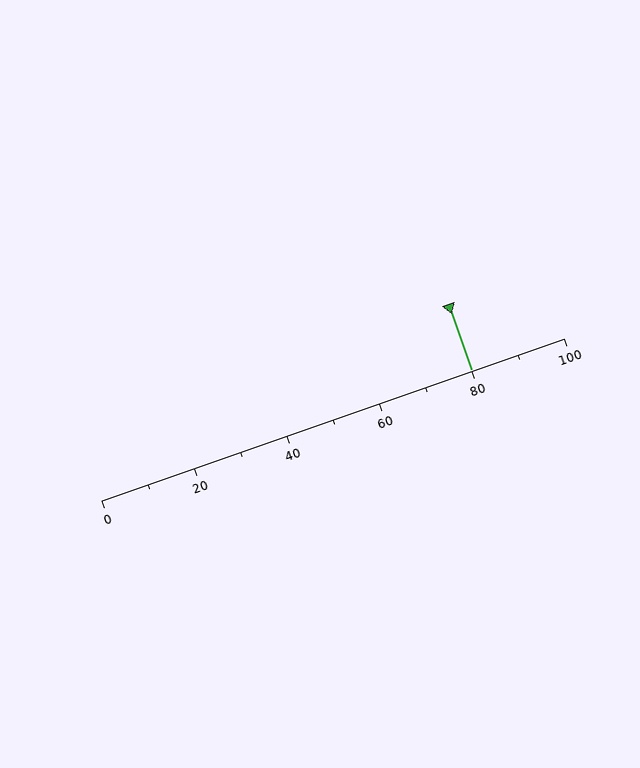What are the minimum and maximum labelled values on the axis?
The axis runs from 0 to 100.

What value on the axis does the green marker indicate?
The marker indicates approximately 80.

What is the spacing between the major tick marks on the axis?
The major ticks are spaced 20 apart.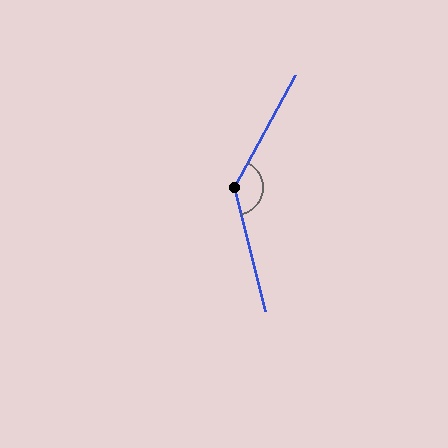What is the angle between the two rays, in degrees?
Approximately 138 degrees.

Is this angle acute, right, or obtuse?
It is obtuse.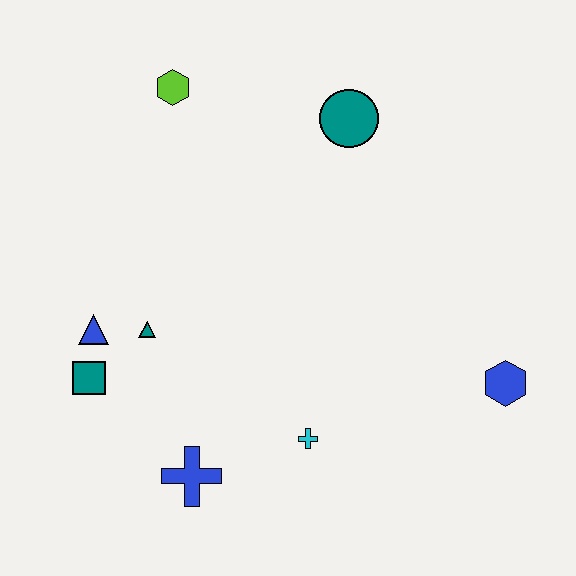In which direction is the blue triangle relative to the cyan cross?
The blue triangle is to the left of the cyan cross.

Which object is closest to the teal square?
The blue triangle is closest to the teal square.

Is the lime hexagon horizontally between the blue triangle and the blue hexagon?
Yes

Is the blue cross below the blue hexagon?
Yes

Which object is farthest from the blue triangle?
The blue hexagon is farthest from the blue triangle.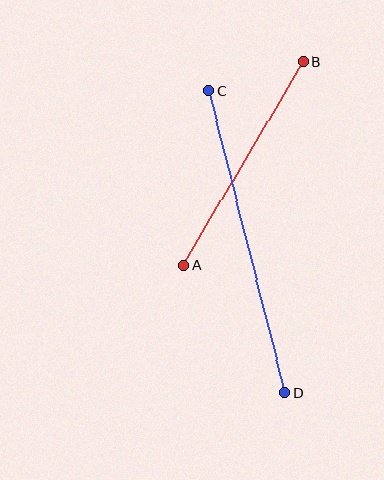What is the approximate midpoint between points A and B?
The midpoint is at approximately (244, 163) pixels.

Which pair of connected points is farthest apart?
Points C and D are farthest apart.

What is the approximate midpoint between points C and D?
The midpoint is at approximately (247, 242) pixels.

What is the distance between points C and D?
The distance is approximately 312 pixels.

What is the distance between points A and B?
The distance is approximately 236 pixels.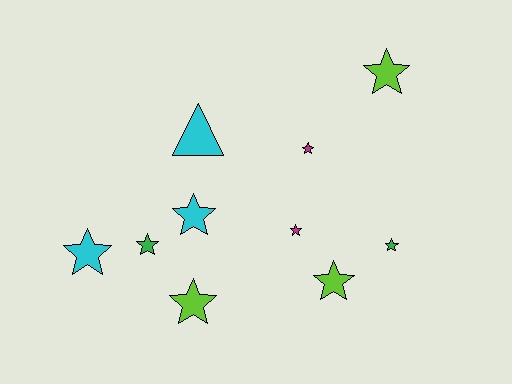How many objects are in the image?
There are 10 objects.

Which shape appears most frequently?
Star, with 9 objects.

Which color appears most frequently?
Lime, with 3 objects.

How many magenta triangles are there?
There are no magenta triangles.